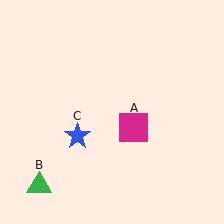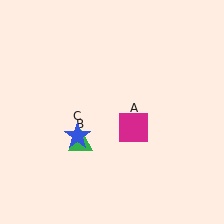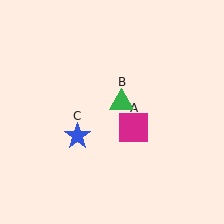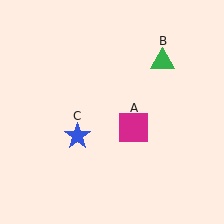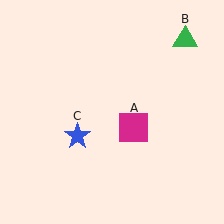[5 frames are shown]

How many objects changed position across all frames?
1 object changed position: green triangle (object B).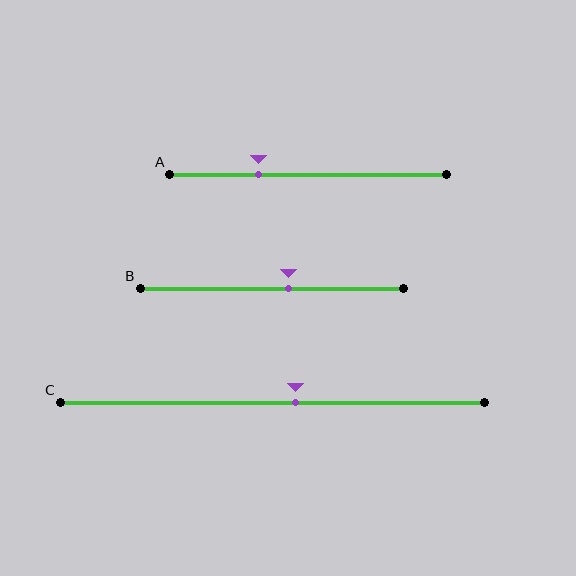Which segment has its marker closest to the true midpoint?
Segment C has its marker closest to the true midpoint.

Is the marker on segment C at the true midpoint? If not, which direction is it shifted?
No, the marker on segment C is shifted to the right by about 5% of the segment length.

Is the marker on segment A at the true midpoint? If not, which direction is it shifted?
No, the marker on segment A is shifted to the left by about 18% of the segment length.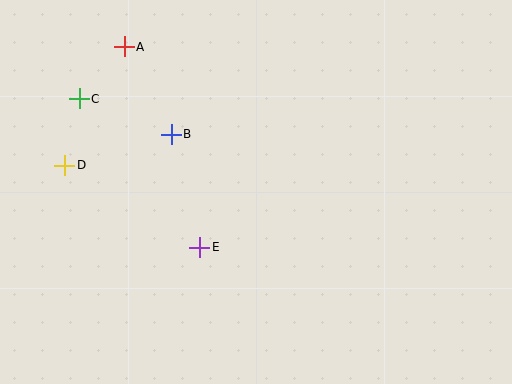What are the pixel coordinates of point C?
Point C is at (79, 99).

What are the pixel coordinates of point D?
Point D is at (65, 165).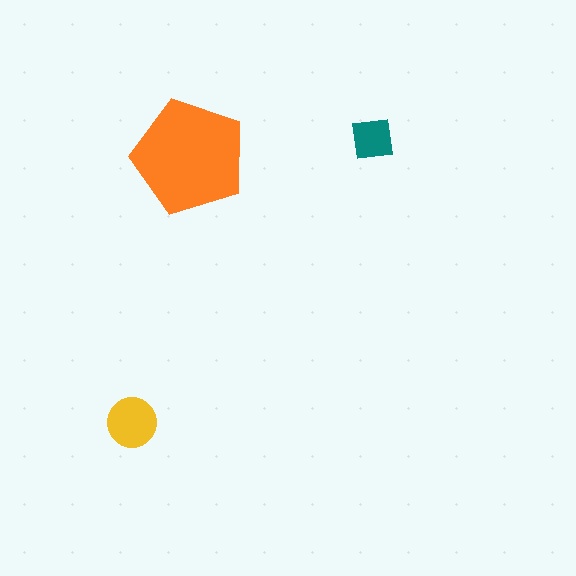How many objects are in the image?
There are 3 objects in the image.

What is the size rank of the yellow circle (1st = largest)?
2nd.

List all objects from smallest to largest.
The teal square, the yellow circle, the orange pentagon.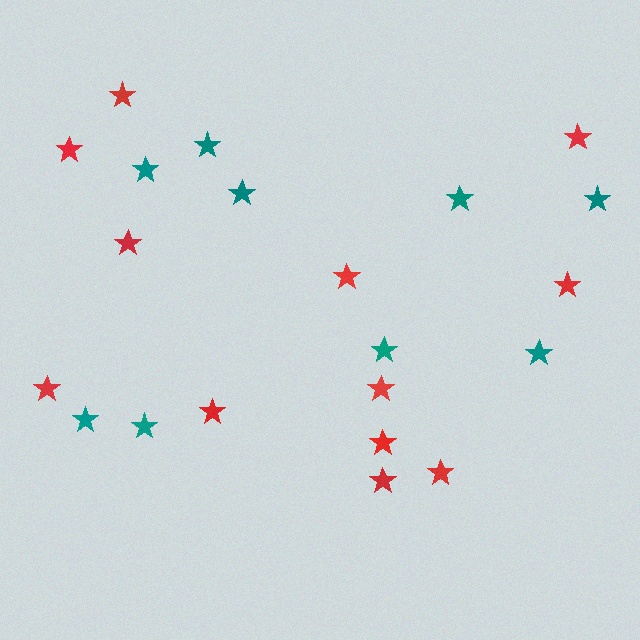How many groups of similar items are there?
There are 2 groups: one group of teal stars (9) and one group of red stars (12).